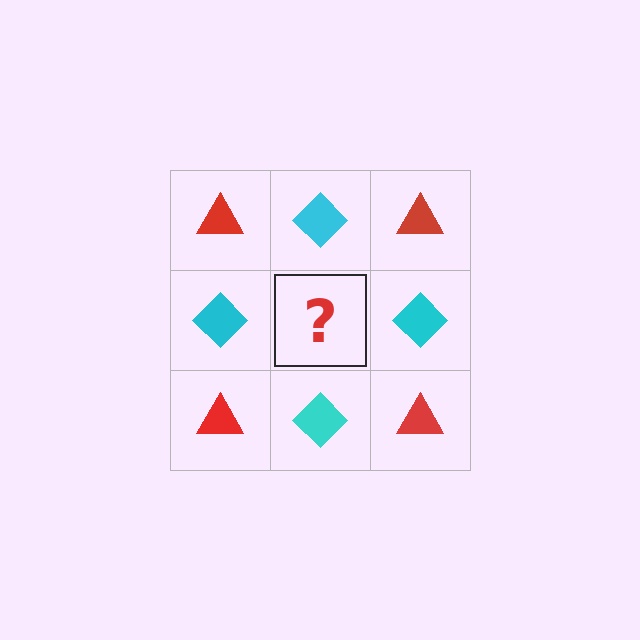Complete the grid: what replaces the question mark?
The question mark should be replaced with a red triangle.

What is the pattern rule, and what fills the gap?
The rule is that it alternates red triangle and cyan diamond in a checkerboard pattern. The gap should be filled with a red triangle.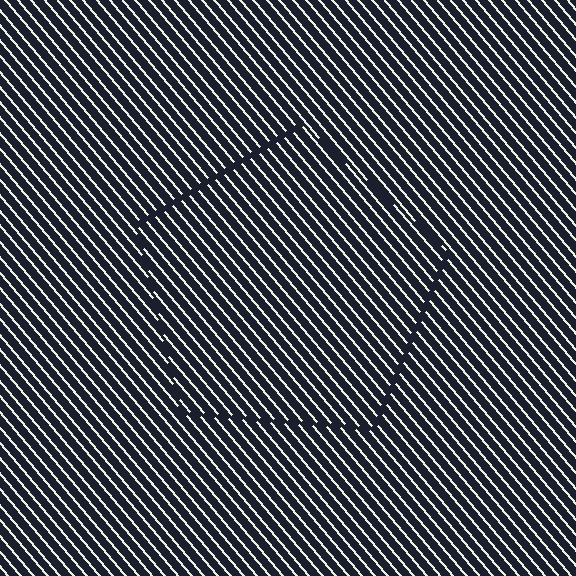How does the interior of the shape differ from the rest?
The interior of the shape contains the same grating, shifted by half a period — the contour is defined by the phase discontinuity where line-ends from the inner and outer gratings abut.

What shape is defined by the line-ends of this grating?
An illusory pentagon. The interior of the shape contains the same grating, shifted by half a period — the contour is defined by the phase discontinuity where line-ends from the inner and outer gratings abut.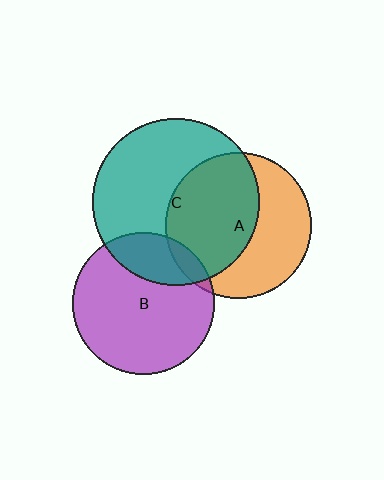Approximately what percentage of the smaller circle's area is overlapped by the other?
Approximately 5%.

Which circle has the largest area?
Circle C (teal).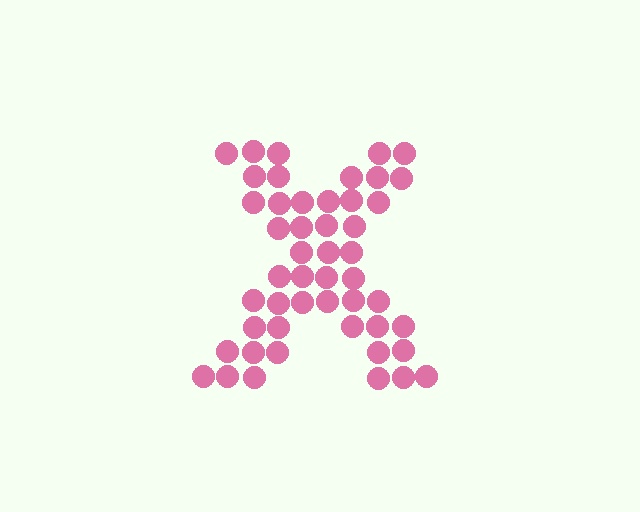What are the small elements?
The small elements are circles.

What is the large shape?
The large shape is the letter X.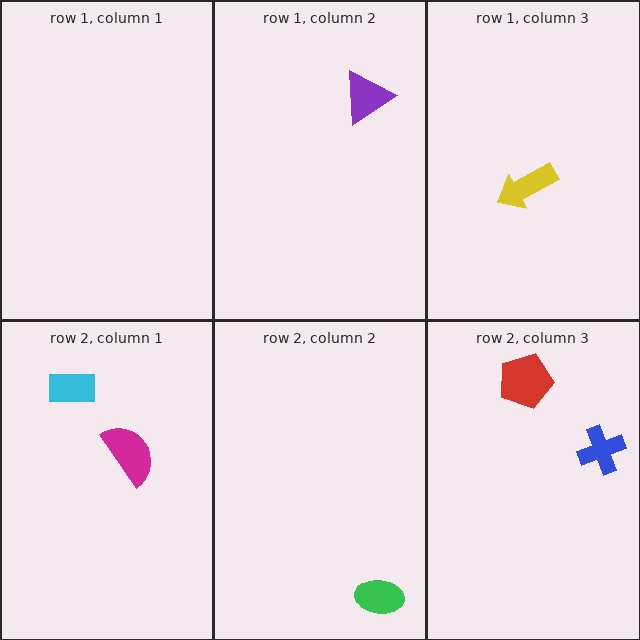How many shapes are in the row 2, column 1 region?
2.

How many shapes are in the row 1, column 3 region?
1.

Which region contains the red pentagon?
The row 2, column 3 region.